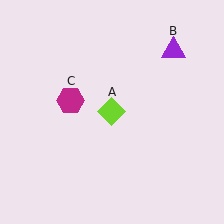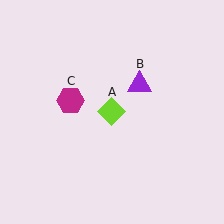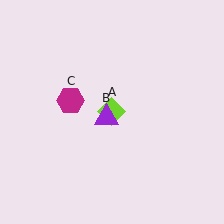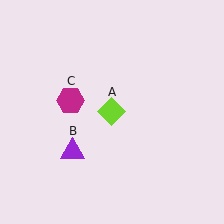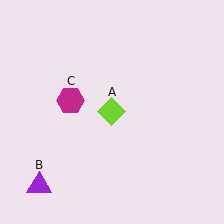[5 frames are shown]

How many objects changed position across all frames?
1 object changed position: purple triangle (object B).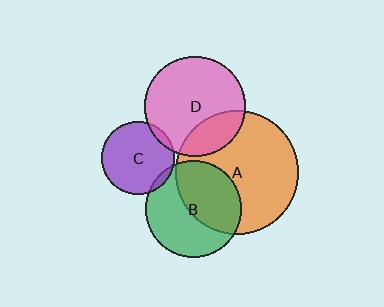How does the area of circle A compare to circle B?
Approximately 1.6 times.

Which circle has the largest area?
Circle A (orange).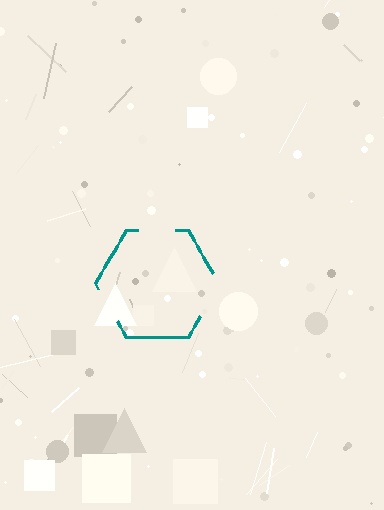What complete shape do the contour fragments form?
The contour fragments form a hexagon.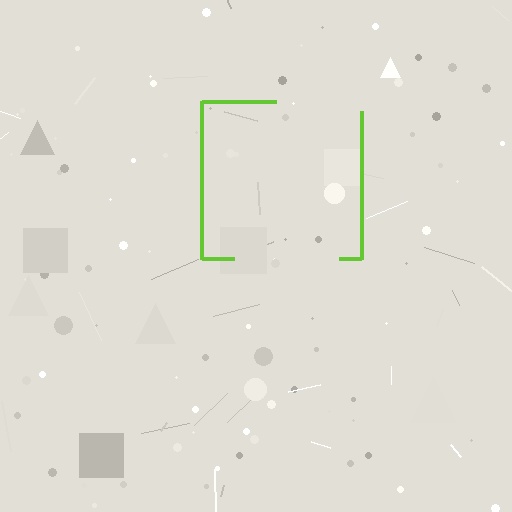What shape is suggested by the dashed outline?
The dashed outline suggests a square.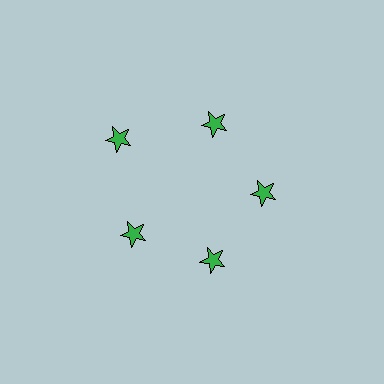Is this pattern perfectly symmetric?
No. The 5 green stars are arranged in a ring, but one element near the 10 o'clock position is pushed outward from the center, breaking the 5-fold rotational symmetry.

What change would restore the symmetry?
The symmetry would be restored by moving it inward, back onto the ring so that all 5 stars sit at equal angles and equal distance from the center.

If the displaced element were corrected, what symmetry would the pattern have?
It would have 5-fold rotational symmetry — the pattern would map onto itself every 72 degrees.